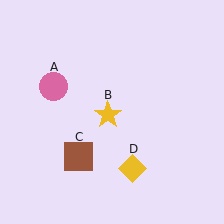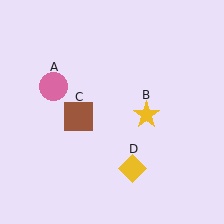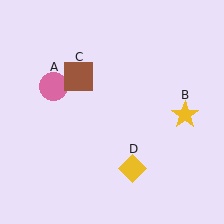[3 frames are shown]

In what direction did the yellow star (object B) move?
The yellow star (object B) moved right.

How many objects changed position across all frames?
2 objects changed position: yellow star (object B), brown square (object C).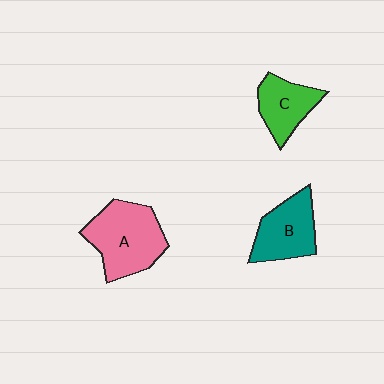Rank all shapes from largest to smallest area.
From largest to smallest: A (pink), B (teal), C (green).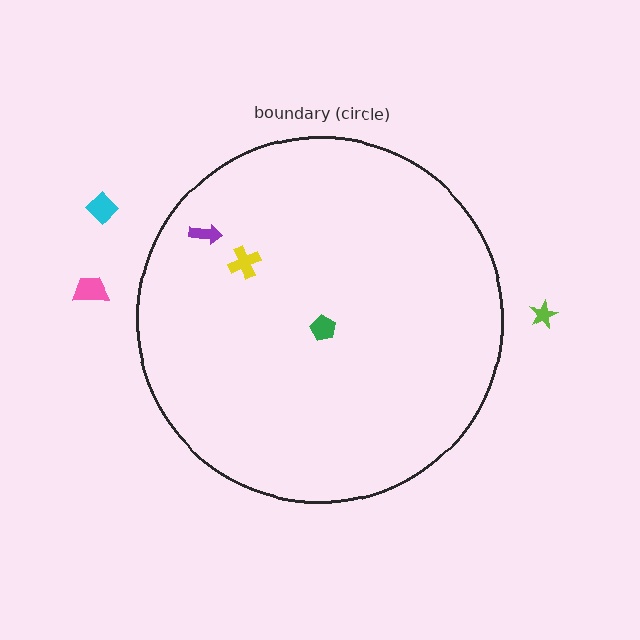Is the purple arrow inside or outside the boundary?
Inside.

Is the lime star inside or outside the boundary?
Outside.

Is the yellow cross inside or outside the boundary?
Inside.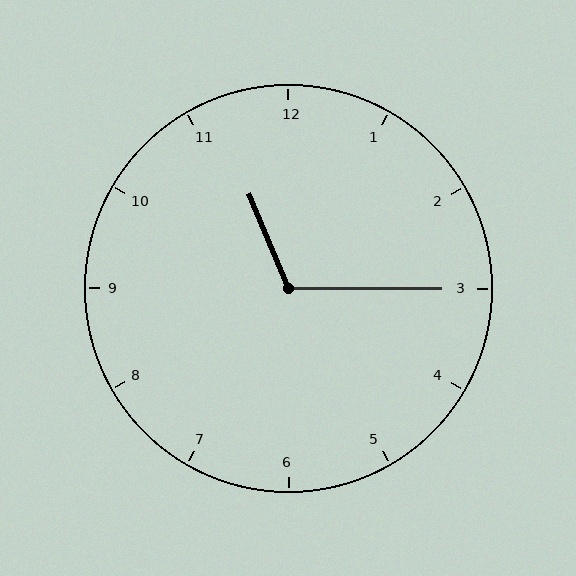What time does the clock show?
11:15.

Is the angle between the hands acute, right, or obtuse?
It is obtuse.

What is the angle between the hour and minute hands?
Approximately 112 degrees.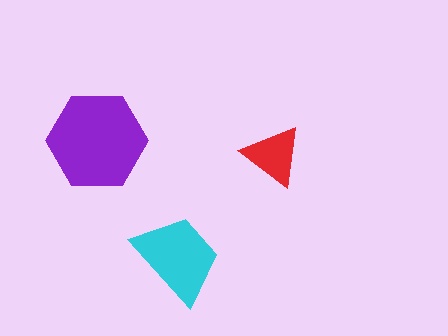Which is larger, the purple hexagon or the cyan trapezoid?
The purple hexagon.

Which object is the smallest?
The red triangle.